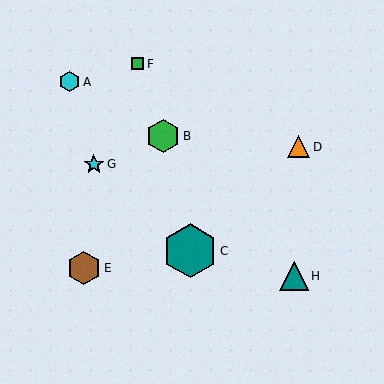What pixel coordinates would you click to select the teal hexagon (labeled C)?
Click at (190, 251) to select the teal hexagon C.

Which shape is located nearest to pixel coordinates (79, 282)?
The brown hexagon (labeled E) at (84, 268) is nearest to that location.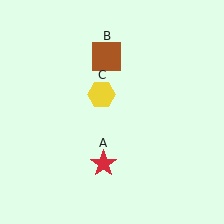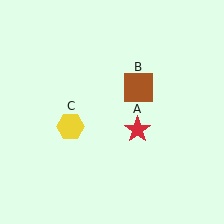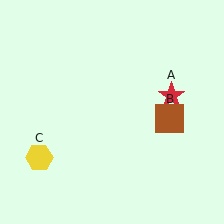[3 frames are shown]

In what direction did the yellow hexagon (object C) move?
The yellow hexagon (object C) moved down and to the left.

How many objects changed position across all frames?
3 objects changed position: red star (object A), brown square (object B), yellow hexagon (object C).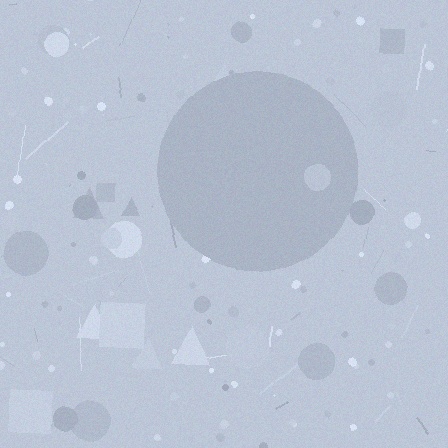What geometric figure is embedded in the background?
A circle is embedded in the background.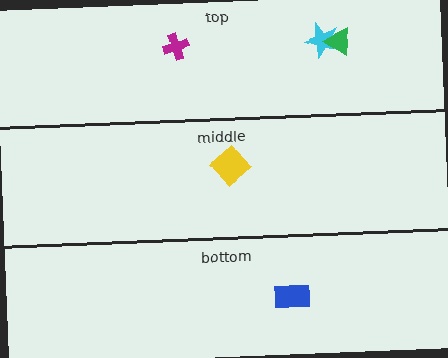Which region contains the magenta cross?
The top region.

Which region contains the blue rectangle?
The bottom region.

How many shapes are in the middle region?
1.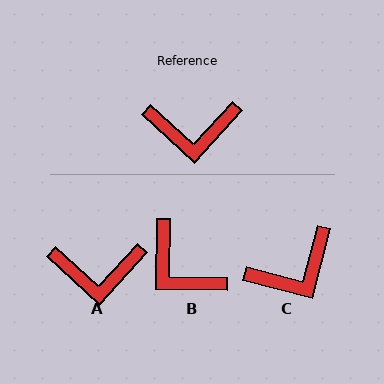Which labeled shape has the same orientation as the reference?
A.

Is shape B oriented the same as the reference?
No, it is off by about 48 degrees.